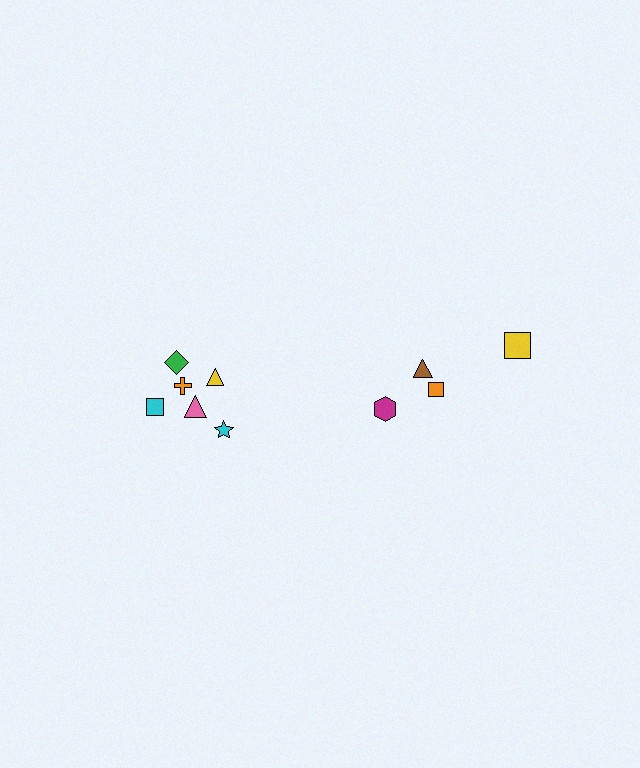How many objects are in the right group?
There are 4 objects.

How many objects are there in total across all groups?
There are 10 objects.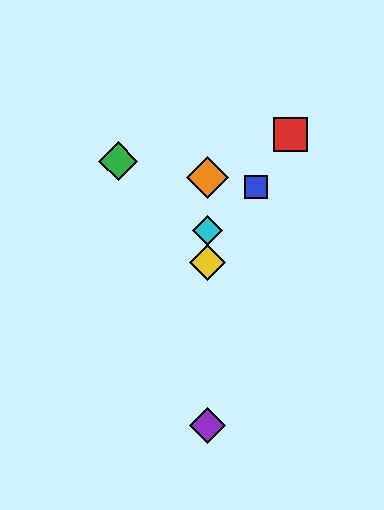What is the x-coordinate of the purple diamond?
The purple diamond is at x≈207.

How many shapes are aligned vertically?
4 shapes (the yellow diamond, the purple diamond, the orange diamond, the cyan diamond) are aligned vertically.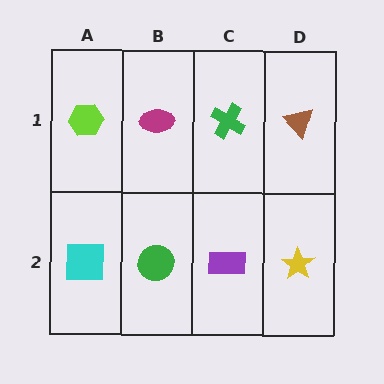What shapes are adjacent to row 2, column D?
A brown triangle (row 1, column D), a purple rectangle (row 2, column C).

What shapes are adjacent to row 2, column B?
A magenta ellipse (row 1, column B), a cyan square (row 2, column A), a purple rectangle (row 2, column C).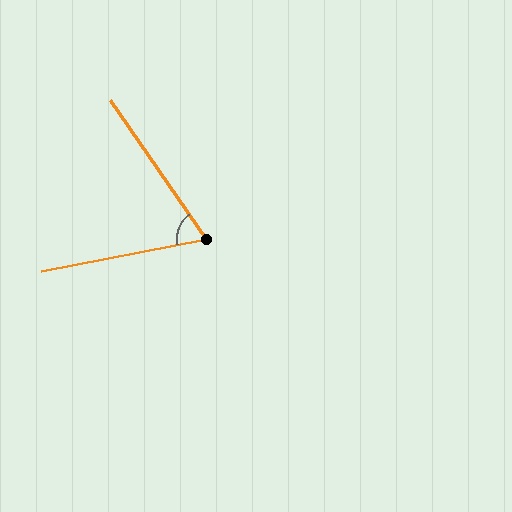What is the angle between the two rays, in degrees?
Approximately 67 degrees.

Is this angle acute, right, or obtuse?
It is acute.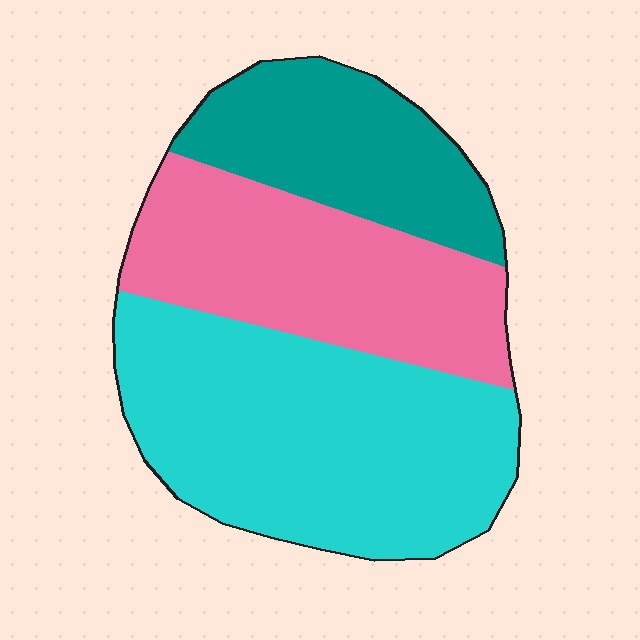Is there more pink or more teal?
Pink.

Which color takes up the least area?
Teal, at roughly 25%.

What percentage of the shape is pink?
Pink takes up about one third (1/3) of the shape.